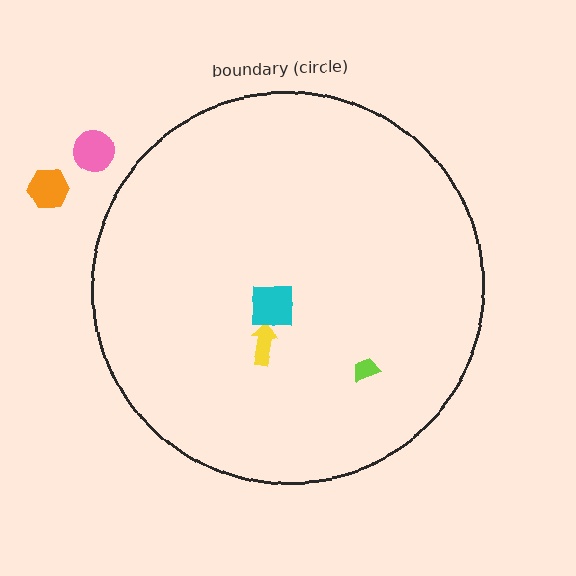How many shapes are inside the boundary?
3 inside, 2 outside.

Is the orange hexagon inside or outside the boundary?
Outside.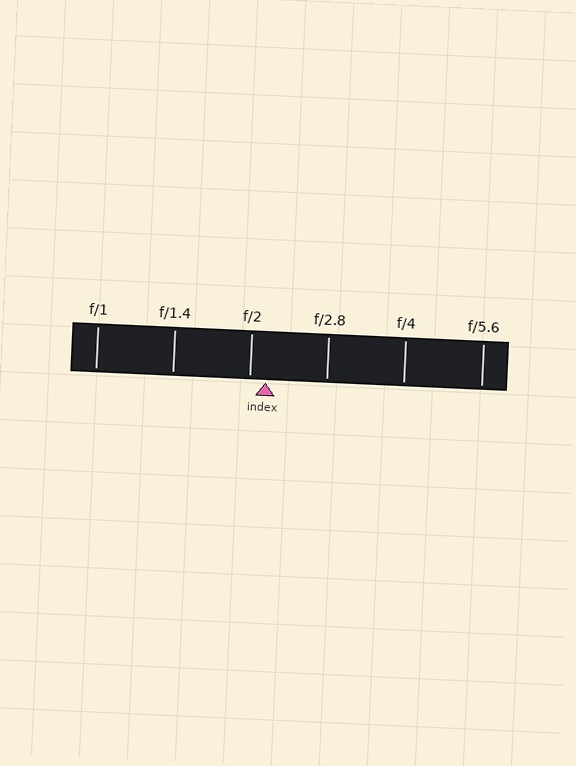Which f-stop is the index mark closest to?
The index mark is closest to f/2.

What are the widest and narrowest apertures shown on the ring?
The widest aperture shown is f/1 and the narrowest is f/5.6.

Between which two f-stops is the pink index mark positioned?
The index mark is between f/2 and f/2.8.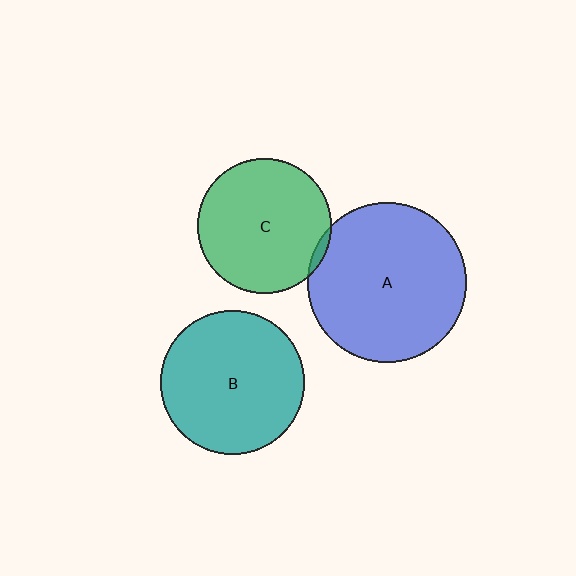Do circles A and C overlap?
Yes.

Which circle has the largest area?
Circle A (blue).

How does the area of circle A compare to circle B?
Approximately 1.2 times.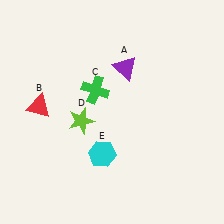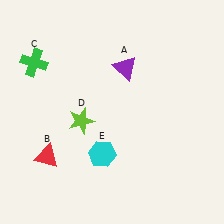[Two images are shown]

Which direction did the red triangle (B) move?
The red triangle (B) moved down.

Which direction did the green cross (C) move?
The green cross (C) moved left.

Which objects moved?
The objects that moved are: the red triangle (B), the green cross (C).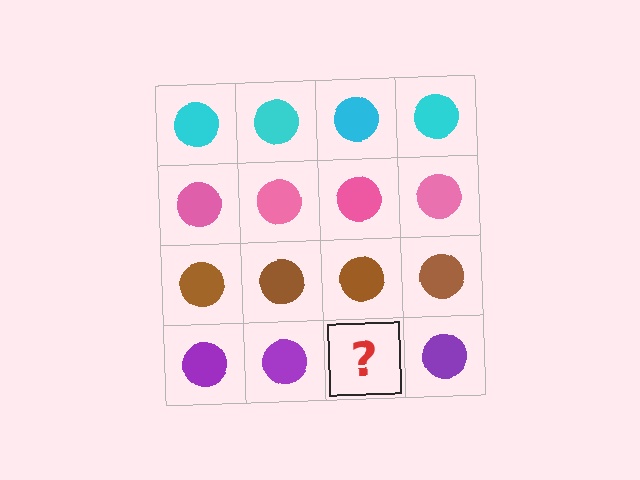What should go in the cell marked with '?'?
The missing cell should contain a purple circle.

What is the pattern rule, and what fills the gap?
The rule is that each row has a consistent color. The gap should be filled with a purple circle.